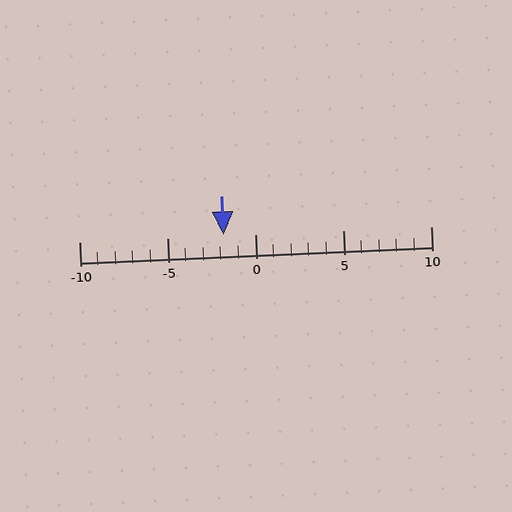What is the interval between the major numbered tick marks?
The major tick marks are spaced 5 units apart.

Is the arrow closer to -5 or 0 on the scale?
The arrow is closer to 0.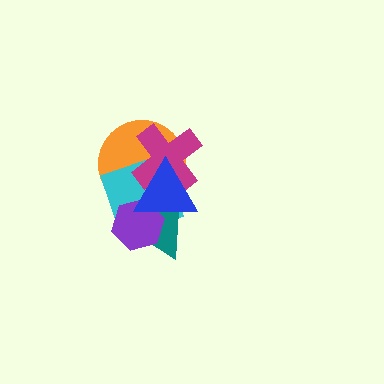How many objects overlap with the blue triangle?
5 objects overlap with the blue triangle.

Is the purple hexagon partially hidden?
Yes, it is partially covered by another shape.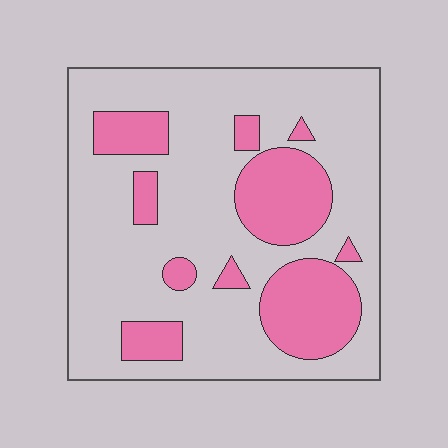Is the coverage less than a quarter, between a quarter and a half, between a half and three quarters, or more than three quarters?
Between a quarter and a half.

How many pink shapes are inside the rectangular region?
10.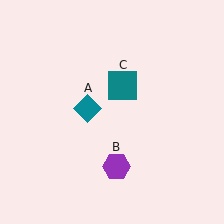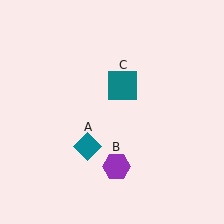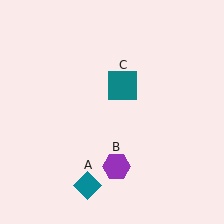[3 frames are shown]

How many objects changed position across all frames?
1 object changed position: teal diamond (object A).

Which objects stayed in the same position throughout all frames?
Purple hexagon (object B) and teal square (object C) remained stationary.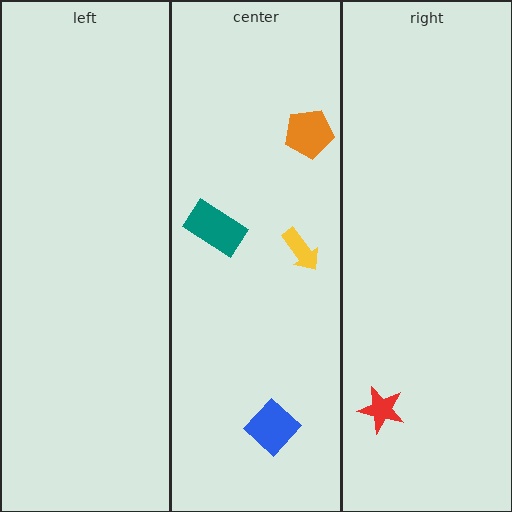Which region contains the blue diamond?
The center region.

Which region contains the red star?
The right region.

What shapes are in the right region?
The red star.